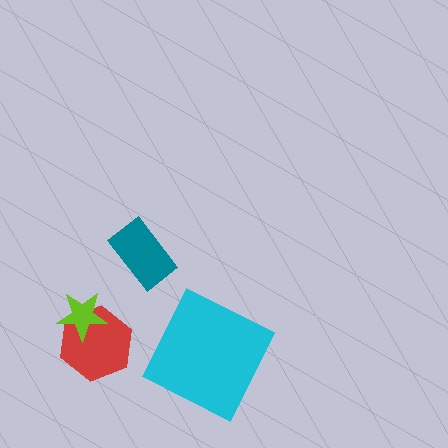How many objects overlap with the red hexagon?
1 object overlaps with the red hexagon.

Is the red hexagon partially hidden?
Yes, it is partially covered by another shape.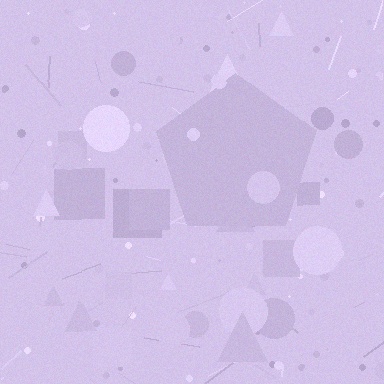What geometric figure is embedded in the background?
A pentagon is embedded in the background.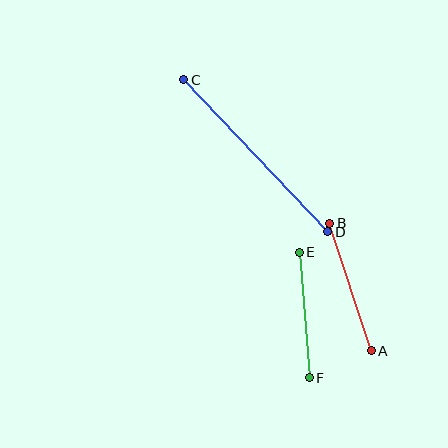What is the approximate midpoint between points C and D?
The midpoint is at approximately (256, 156) pixels.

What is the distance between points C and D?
The distance is approximately 209 pixels.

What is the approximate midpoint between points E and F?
The midpoint is at approximately (304, 315) pixels.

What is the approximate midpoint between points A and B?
The midpoint is at approximately (350, 287) pixels.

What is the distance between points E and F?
The distance is approximately 126 pixels.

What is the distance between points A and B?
The distance is approximately 134 pixels.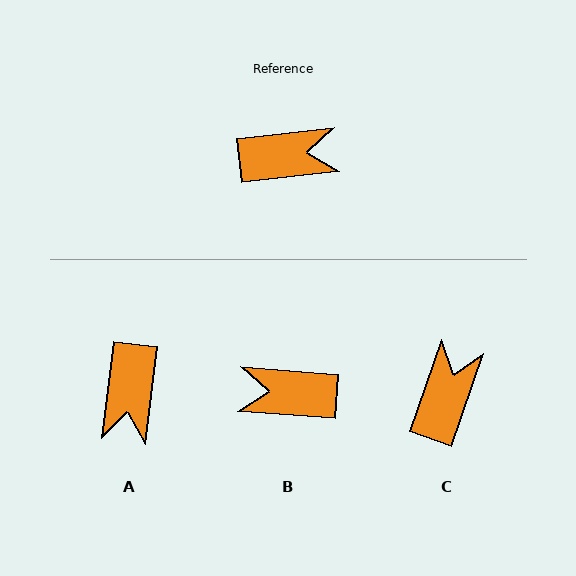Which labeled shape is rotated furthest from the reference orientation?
B, about 169 degrees away.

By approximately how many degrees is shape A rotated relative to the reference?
Approximately 103 degrees clockwise.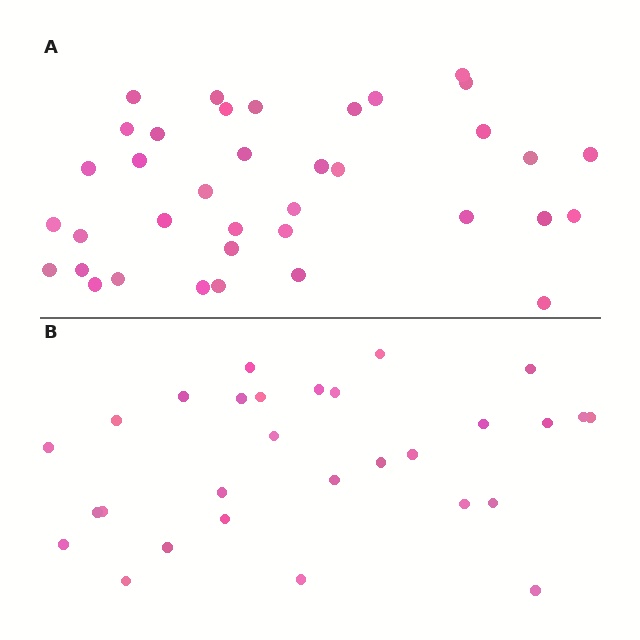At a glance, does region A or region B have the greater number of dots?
Region A (the top region) has more dots.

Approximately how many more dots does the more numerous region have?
Region A has roughly 8 or so more dots than region B.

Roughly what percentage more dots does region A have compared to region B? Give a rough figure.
About 30% more.